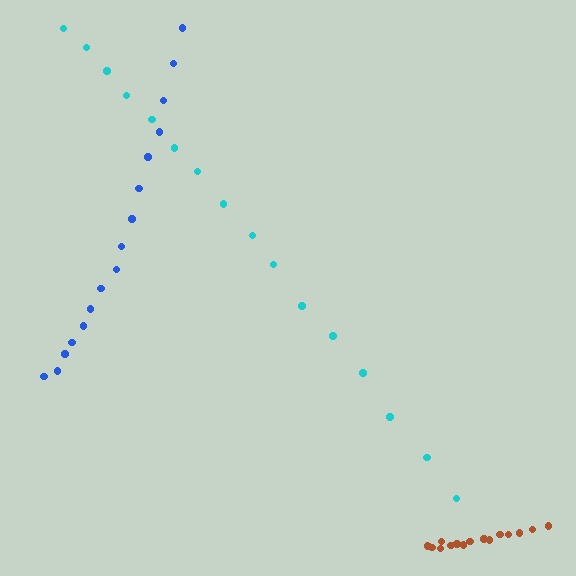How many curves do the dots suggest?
There are 3 distinct paths.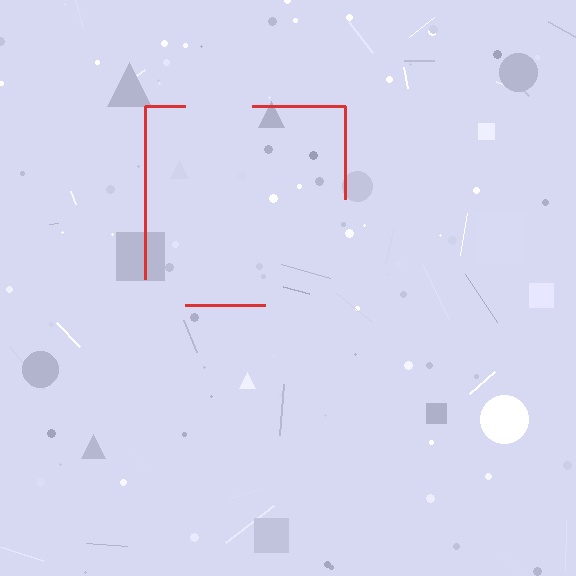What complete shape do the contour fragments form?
The contour fragments form a square.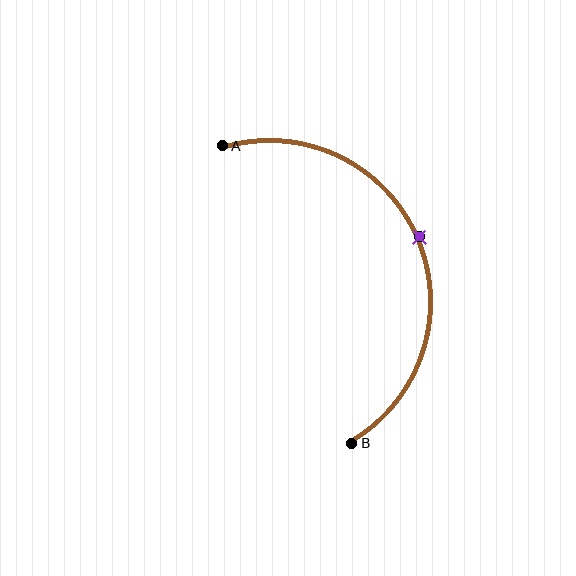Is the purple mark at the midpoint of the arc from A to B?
Yes. The purple mark lies on the arc at equal arc-length from both A and B — it is the arc midpoint.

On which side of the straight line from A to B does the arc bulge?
The arc bulges to the right of the straight line connecting A and B.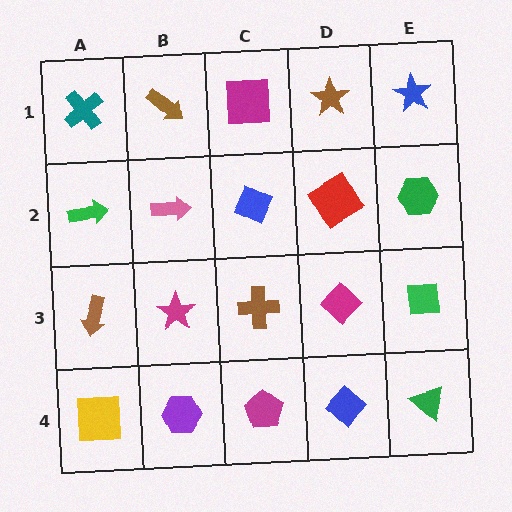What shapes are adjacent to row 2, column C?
A magenta square (row 1, column C), a brown cross (row 3, column C), a pink arrow (row 2, column B), a red diamond (row 2, column D).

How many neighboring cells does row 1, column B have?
3.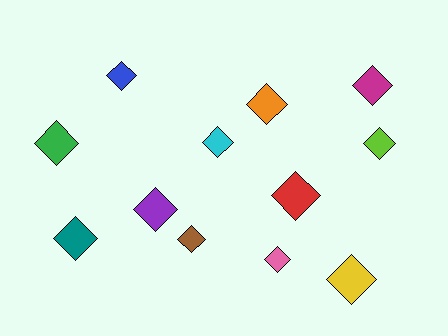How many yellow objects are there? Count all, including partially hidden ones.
There is 1 yellow object.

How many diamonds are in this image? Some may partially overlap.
There are 12 diamonds.